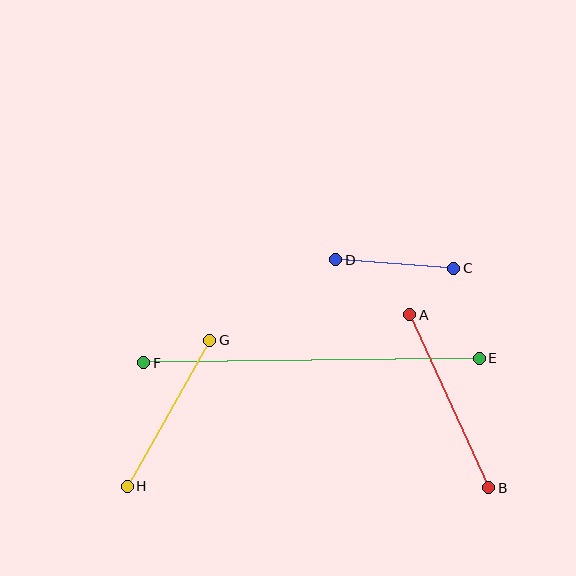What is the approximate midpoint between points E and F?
The midpoint is at approximately (311, 360) pixels.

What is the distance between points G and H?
The distance is approximately 168 pixels.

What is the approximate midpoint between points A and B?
The midpoint is at approximately (449, 401) pixels.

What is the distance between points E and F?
The distance is approximately 335 pixels.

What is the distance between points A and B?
The distance is approximately 190 pixels.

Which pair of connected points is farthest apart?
Points E and F are farthest apart.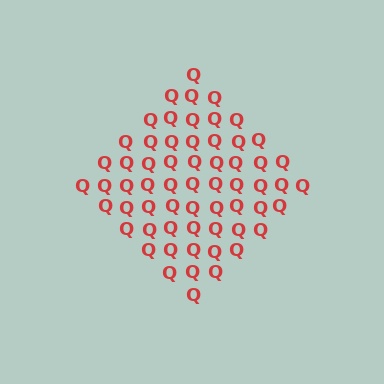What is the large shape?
The large shape is a diamond.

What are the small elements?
The small elements are letter Q's.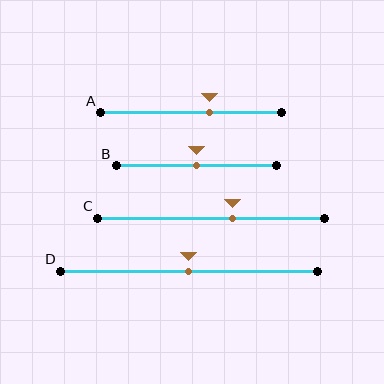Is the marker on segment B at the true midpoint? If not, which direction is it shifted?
Yes, the marker on segment B is at the true midpoint.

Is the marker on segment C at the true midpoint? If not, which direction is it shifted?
No, the marker on segment C is shifted to the right by about 9% of the segment length.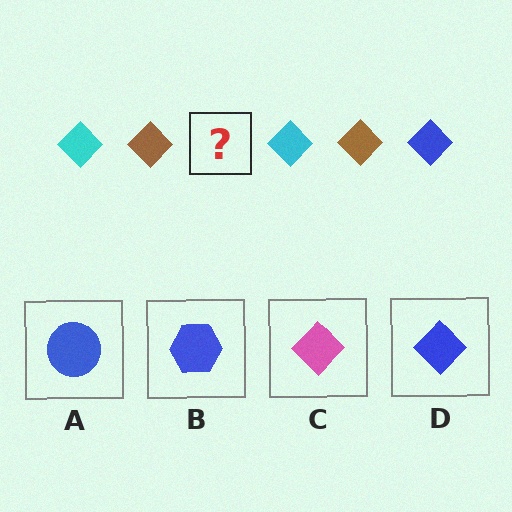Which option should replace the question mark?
Option D.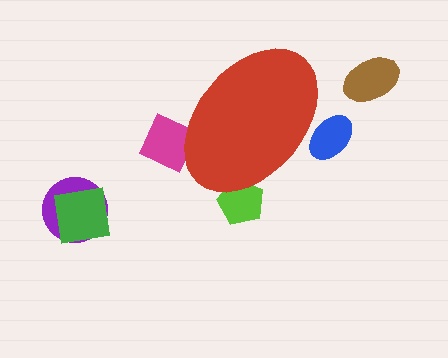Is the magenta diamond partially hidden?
Yes, the magenta diamond is partially hidden behind the red ellipse.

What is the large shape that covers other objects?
A red ellipse.